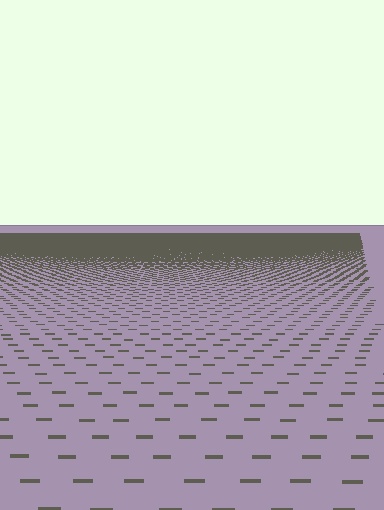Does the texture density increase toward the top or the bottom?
Density increases toward the top.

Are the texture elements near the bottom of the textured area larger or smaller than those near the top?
Larger. Near the bottom, elements are closer to the viewer and appear at a bigger on-screen size.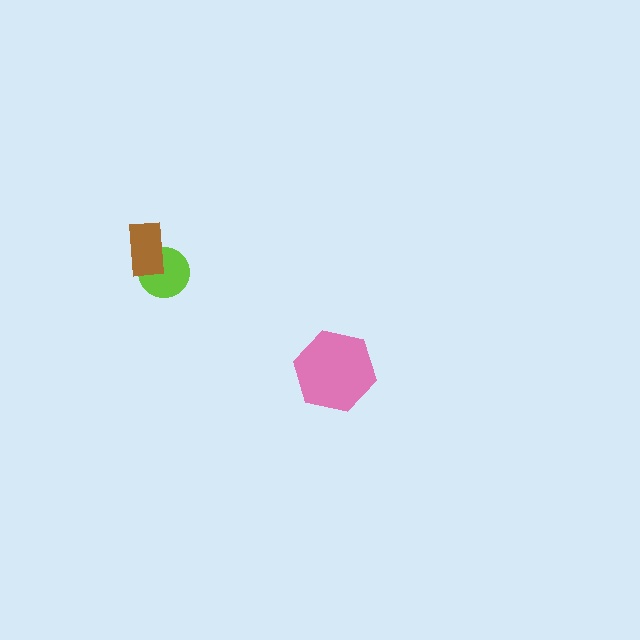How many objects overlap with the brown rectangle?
1 object overlaps with the brown rectangle.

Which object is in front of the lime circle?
The brown rectangle is in front of the lime circle.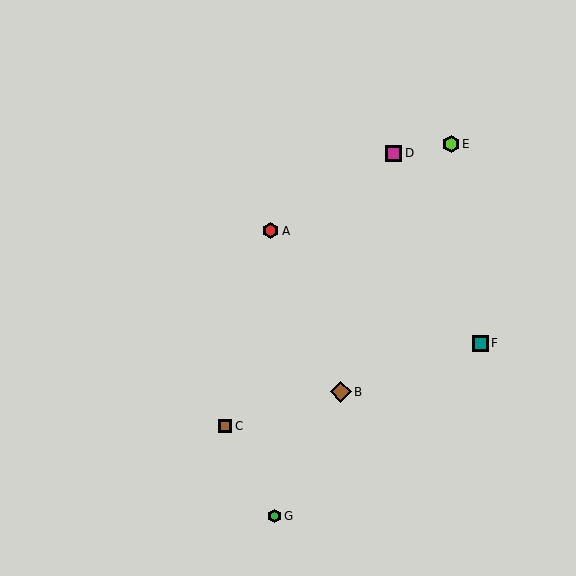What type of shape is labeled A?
Shape A is a red hexagon.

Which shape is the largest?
The brown diamond (labeled B) is the largest.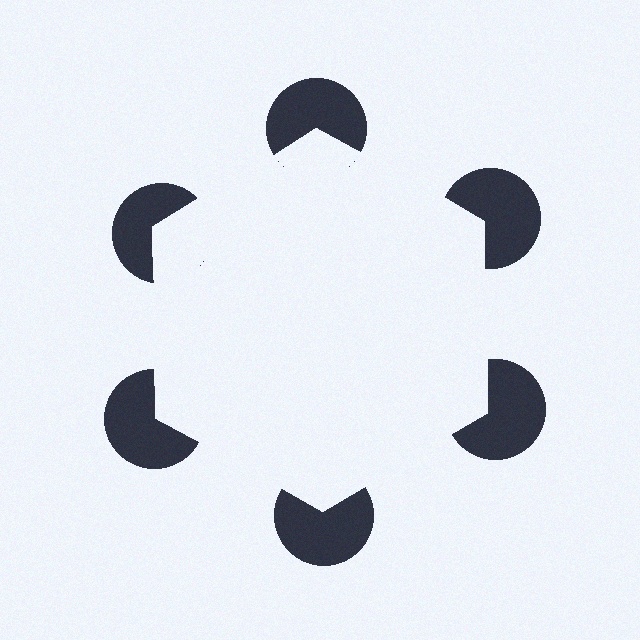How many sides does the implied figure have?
6 sides.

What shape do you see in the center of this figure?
An illusory hexagon — its edges are inferred from the aligned wedge cuts in the pac-man discs, not physically drawn.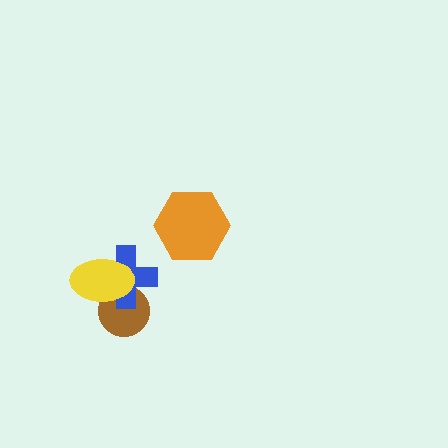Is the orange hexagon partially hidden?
No, no other shape covers it.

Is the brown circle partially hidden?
Yes, it is partially covered by another shape.